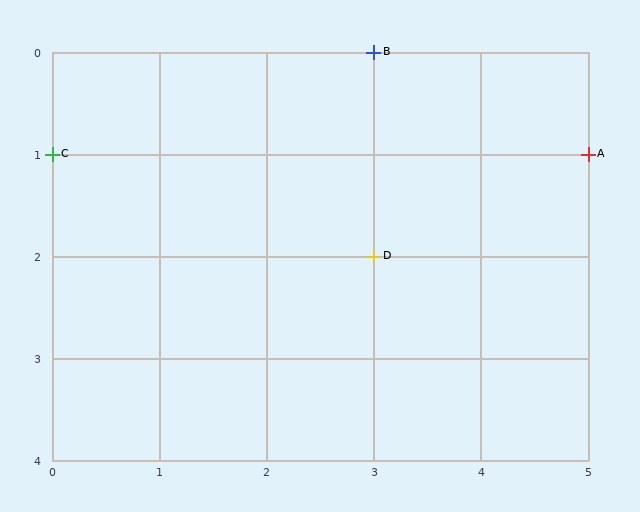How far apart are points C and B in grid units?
Points C and B are 3 columns and 1 row apart (about 3.2 grid units diagonally).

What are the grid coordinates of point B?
Point B is at grid coordinates (3, 0).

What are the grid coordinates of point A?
Point A is at grid coordinates (5, 1).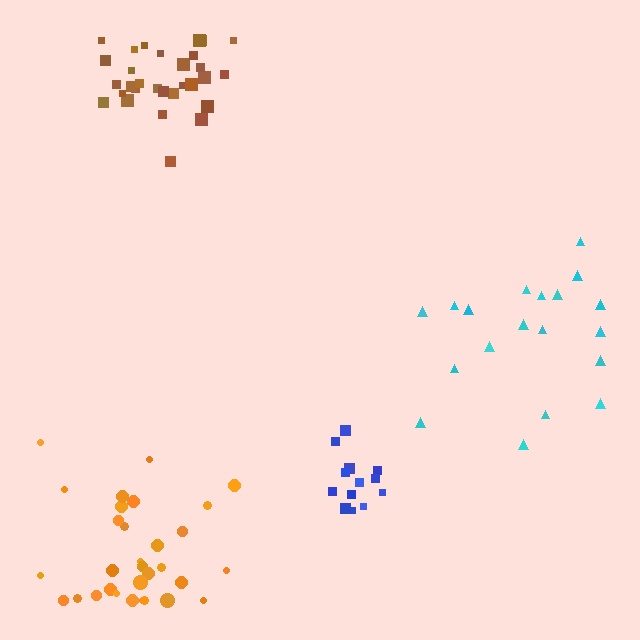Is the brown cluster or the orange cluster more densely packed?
Brown.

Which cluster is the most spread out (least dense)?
Cyan.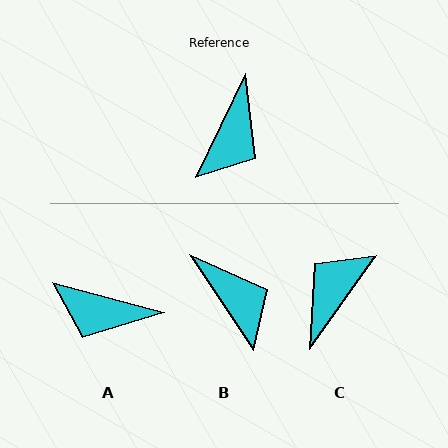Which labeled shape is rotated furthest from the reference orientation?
C, about 170 degrees away.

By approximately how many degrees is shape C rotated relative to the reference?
Approximately 170 degrees counter-clockwise.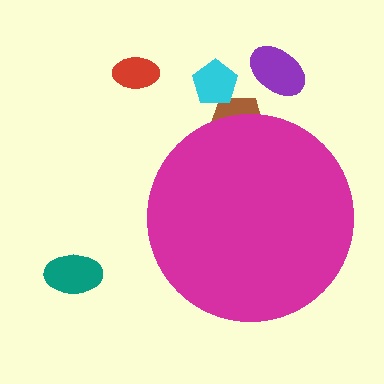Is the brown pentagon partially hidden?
Yes, the brown pentagon is partially hidden behind the magenta circle.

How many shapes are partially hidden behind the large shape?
1 shape is partially hidden.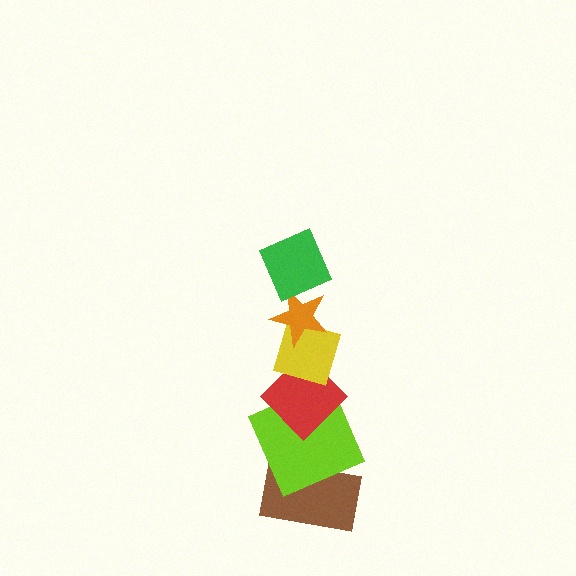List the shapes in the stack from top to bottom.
From top to bottom: the green diamond, the orange star, the yellow diamond, the red diamond, the lime square, the brown rectangle.